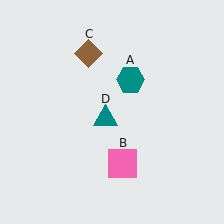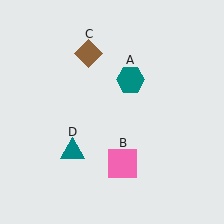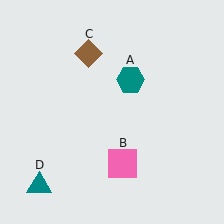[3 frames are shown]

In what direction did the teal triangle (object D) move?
The teal triangle (object D) moved down and to the left.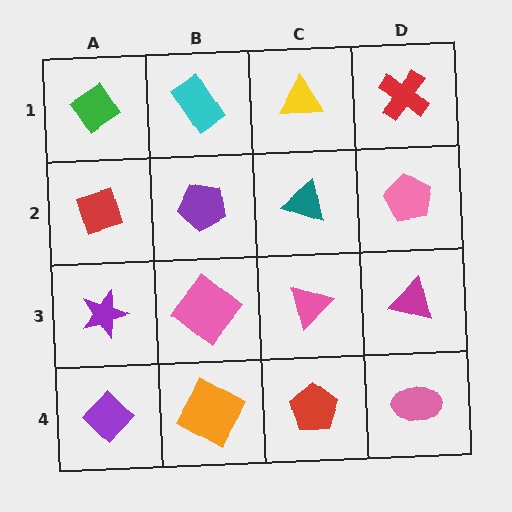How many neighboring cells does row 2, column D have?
3.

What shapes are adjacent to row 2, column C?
A yellow triangle (row 1, column C), a pink triangle (row 3, column C), a purple pentagon (row 2, column B), a pink pentagon (row 2, column D).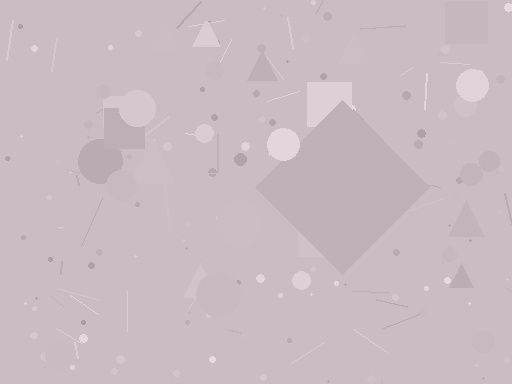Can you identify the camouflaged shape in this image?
The camouflaged shape is a diamond.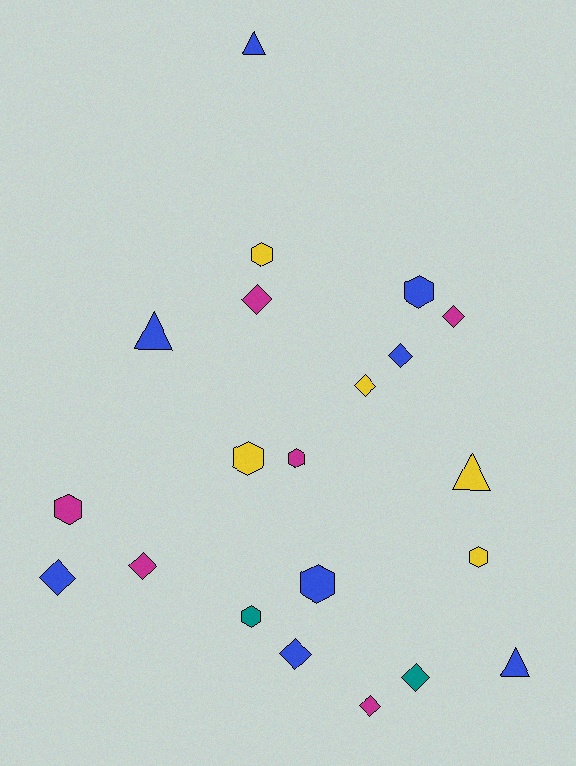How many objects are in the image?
There are 21 objects.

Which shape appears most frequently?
Diamond, with 9 objects.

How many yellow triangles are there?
There is 1 yellow triangle.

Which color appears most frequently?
Blue, with 8 objects.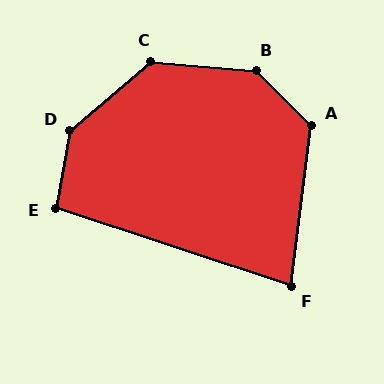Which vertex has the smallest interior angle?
F, at approximately 79 degrees.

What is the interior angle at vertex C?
Approximately 134 degrees (obtuse).